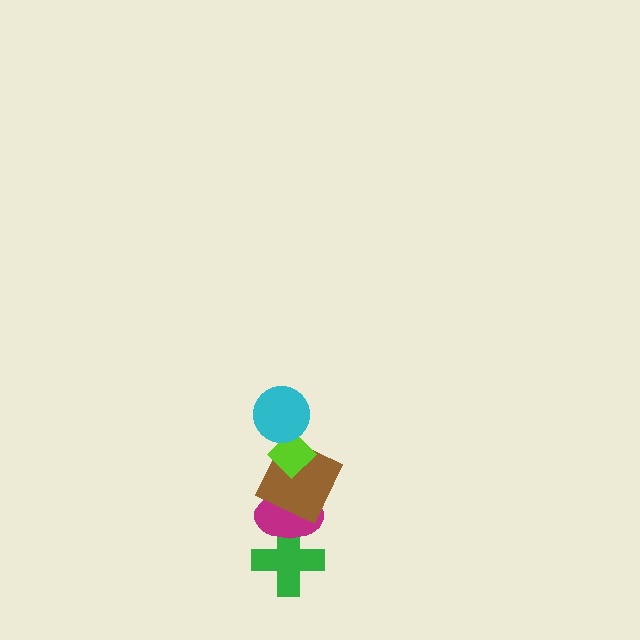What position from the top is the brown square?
The brown square is 3rd from the top.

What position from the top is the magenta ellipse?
The magenta ellipse is 4th from the top.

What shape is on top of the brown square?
The lime diamond is on top of the brown square.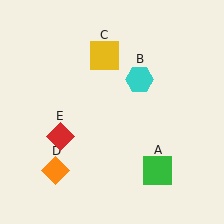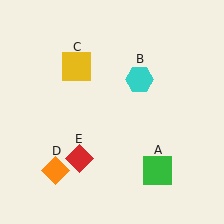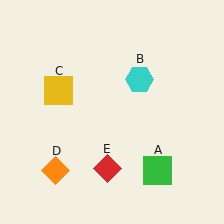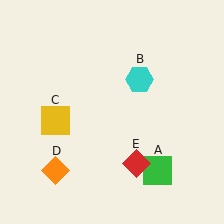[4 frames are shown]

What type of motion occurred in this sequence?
The yellow square (object C), red diamond (object E) rotated counterclockwise around the center of the scene.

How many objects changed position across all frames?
2 objects changed position: yellow square (object C), red diamond (object E).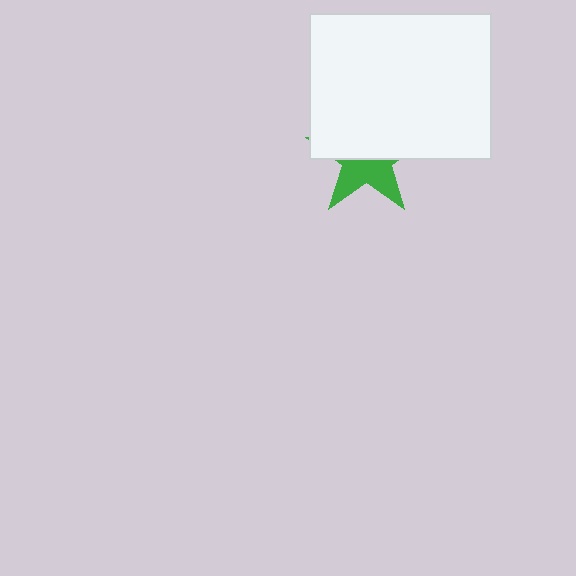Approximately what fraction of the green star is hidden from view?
Roughly 57% of the green star is hidden behind the white rectangle.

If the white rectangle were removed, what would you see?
You would see the complete green star.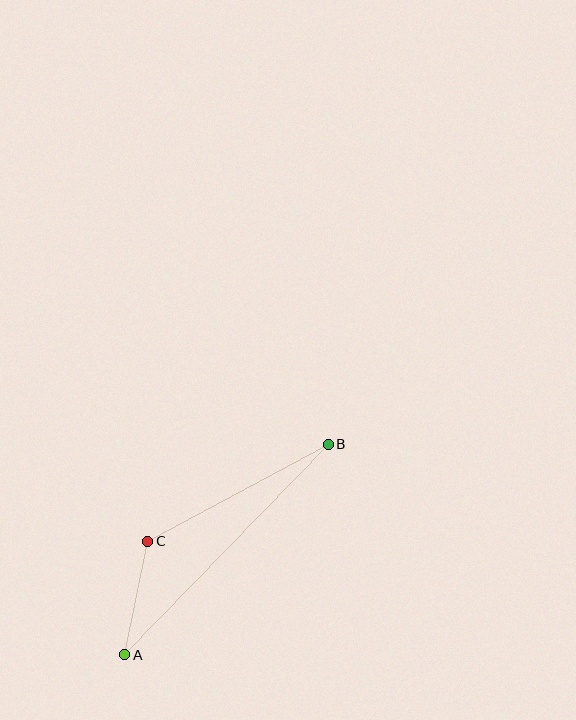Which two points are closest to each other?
Points A and C are closest to each other.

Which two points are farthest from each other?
Points A and B are farthest from each other.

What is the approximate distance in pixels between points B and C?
The distance between B and C is approximately 205 pixels.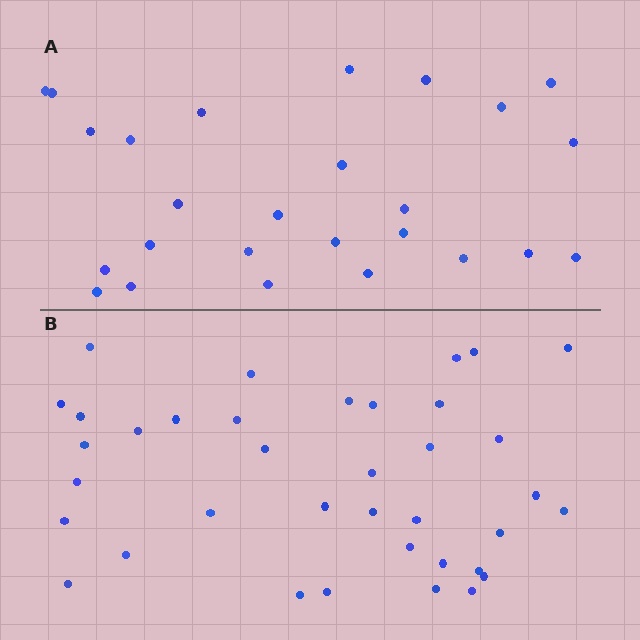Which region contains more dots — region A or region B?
Region B (the bottom region) has more dots.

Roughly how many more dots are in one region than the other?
Region B has roughly 12 or so more dots than region A.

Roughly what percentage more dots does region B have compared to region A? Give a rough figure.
About 40% more.